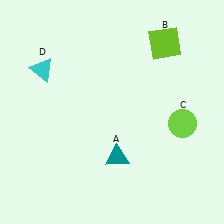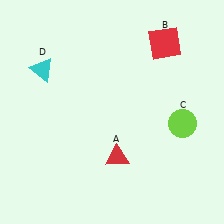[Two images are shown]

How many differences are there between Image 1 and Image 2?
There are 2 differences between the two images.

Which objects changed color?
A changed from teal to red. B changed from lime to red.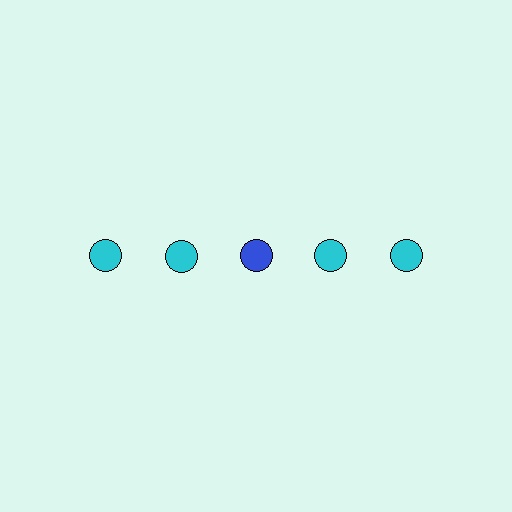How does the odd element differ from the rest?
It has a different color: blue instead of cyan.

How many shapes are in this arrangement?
There are 5 shapes arranged in a grid pattern.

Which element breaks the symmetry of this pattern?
The blue circle in the top row, center column breaks the symmetry. All other shapes are cyan circles.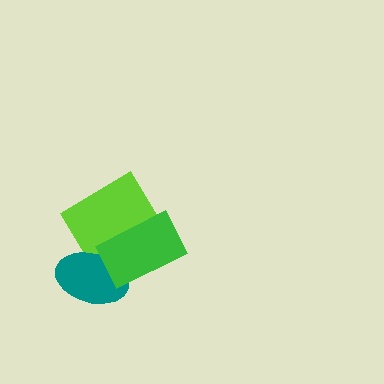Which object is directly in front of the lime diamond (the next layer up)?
The teal ellipse is directly in front of the lime diamond.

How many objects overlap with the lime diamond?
2 objects overlap with the lime diamond.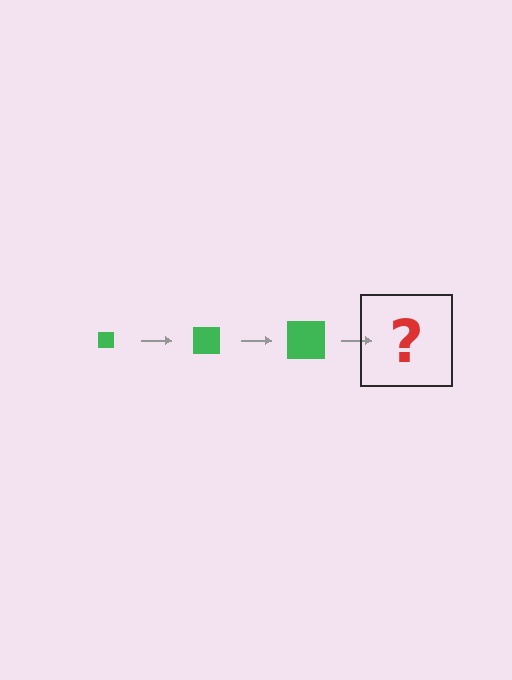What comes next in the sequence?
The next element should be a green square, larger than the previous one.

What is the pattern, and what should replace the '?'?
The pattern is that the square gets progressively larger each step. The '?' should be a green square, larger than the previous one.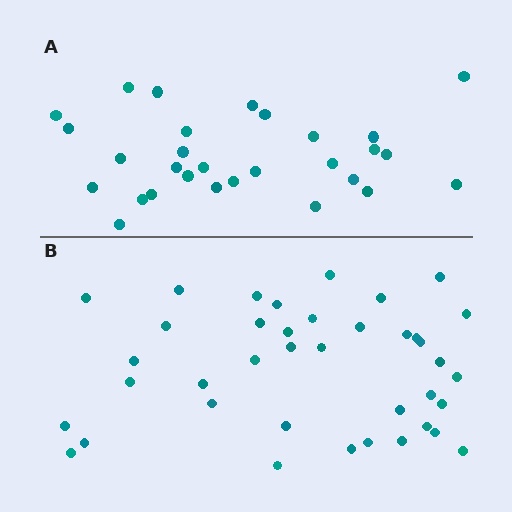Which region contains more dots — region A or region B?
Region B (the bottom region) has more dots.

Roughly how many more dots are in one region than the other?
Region B has roughly 10 or so more dots than region A.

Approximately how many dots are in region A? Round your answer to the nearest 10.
About 30 dots. (The exact count is 29, which rounds to 30.)